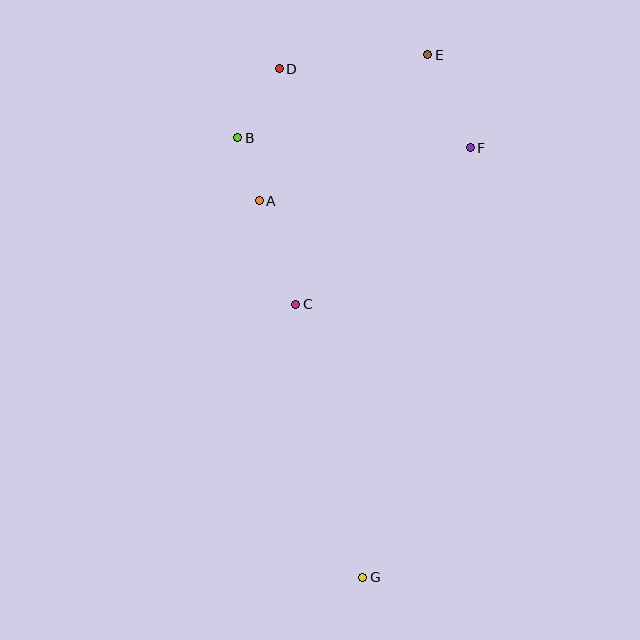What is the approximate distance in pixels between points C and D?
The distance between C and D is approximately 236 pixels.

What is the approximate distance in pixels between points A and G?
The distance between A and G is approximately 391 pixels.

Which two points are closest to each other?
Points A and B are closest to each other.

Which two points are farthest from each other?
Points E and G are farthest from each other.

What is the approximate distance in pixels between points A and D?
The distance between A and D is approximately 133 pixels.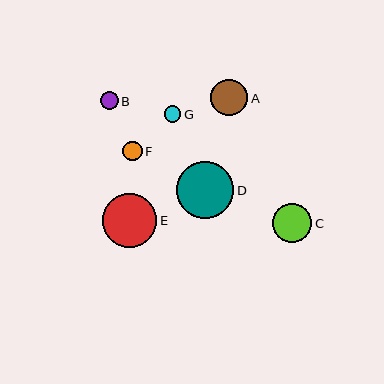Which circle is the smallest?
Circle G is the smallest with a size of approximately 17 pixels.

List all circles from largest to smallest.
From largest to smallest: D, E, C, A, F, B, G.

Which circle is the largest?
Circle D is the largest with a size of approximately 57 pixels.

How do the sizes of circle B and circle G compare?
Circle B and circle G are approximately the same size.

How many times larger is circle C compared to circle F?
Circle C is approximately 2.0 times the size of circle F.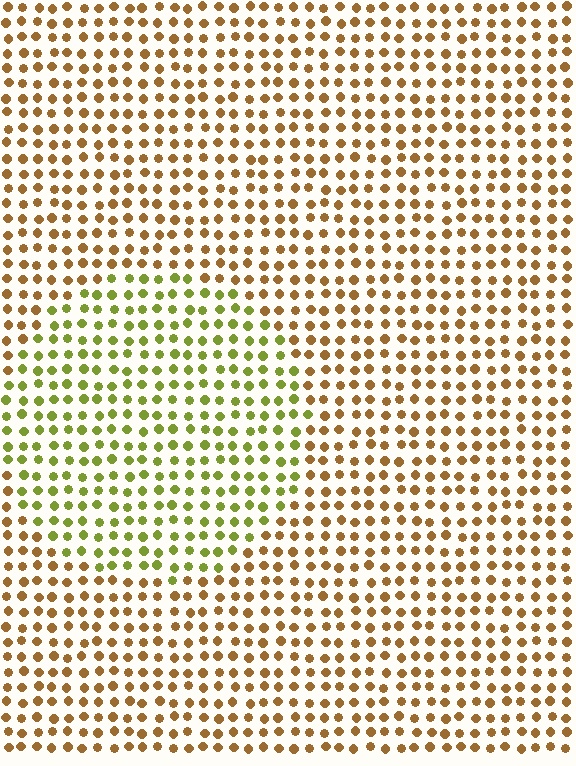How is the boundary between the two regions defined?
The boundary is defined purely by a slight shift in hue (about 46 degrees). Spacing, size, and orientation are identical on both sides.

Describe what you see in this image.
The image is filled with small brown elements in a uniform arrangement. A circle-shaped region is visible where the elements are tinted to a slightly different hue, forming a subtle color boundary.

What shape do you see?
I see a circle.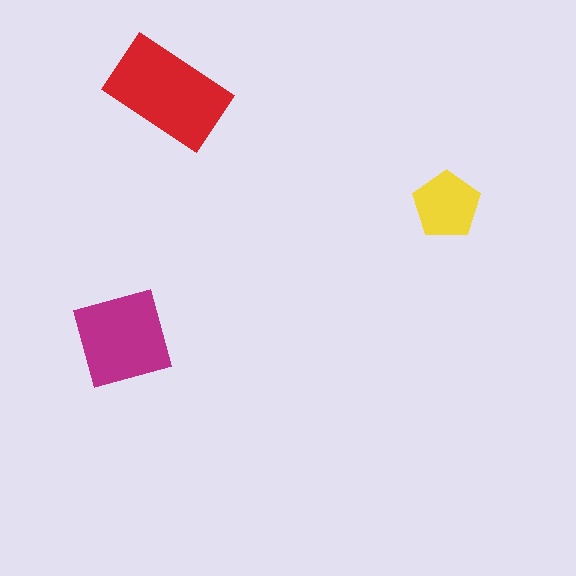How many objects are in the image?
There are 3 objects in the image.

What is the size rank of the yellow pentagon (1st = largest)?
3rd.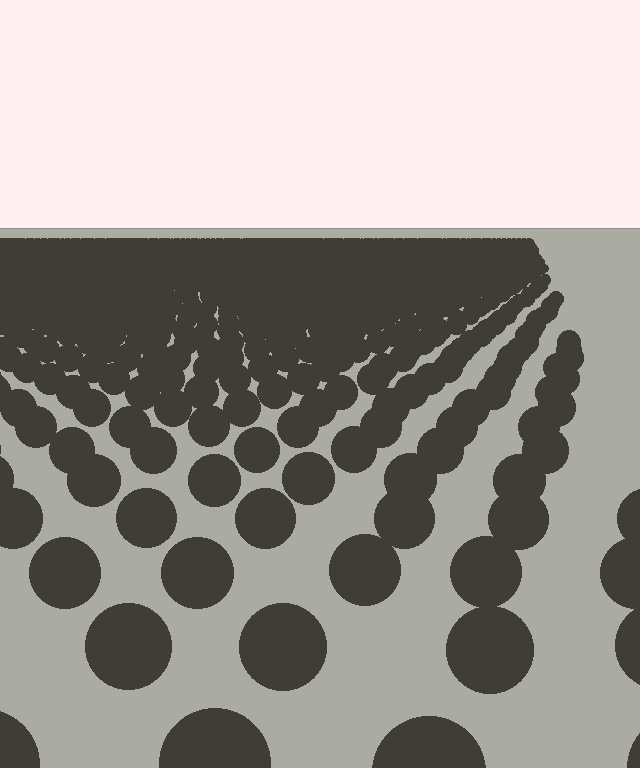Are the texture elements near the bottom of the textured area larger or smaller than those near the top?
Larger. Near the bottom, elements are closer to the viewer and appear at a bigger on-screen size.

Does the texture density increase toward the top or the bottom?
Density increases toward the top.